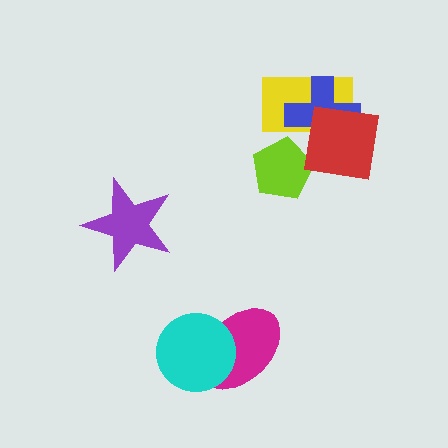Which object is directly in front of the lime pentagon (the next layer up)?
The yellow rectangle is directly in front of the lime pentagon.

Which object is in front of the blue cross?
The red square is in front of the blue cross.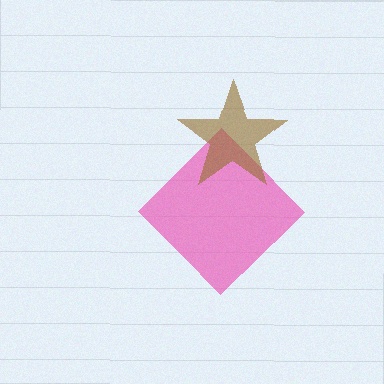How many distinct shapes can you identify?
There are 2 distinct shapes: a pink diamond, a brown star.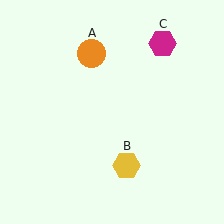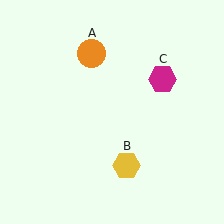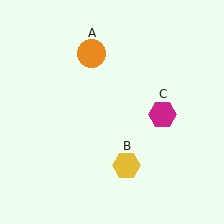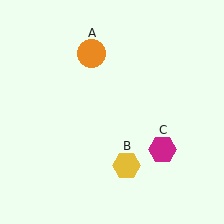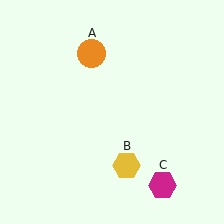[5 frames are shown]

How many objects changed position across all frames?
1 object changed position: magenta hexagon (object C).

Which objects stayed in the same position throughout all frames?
Orange circle (object A) and yellow hexagon (object B) remained stationary.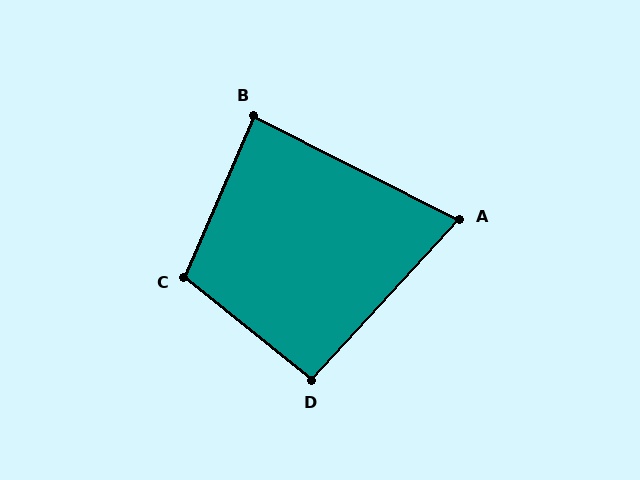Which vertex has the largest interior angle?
C, at approximately 106 degrees.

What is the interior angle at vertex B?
Approximately 86 degrees (approximately right).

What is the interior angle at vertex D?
Approximately 94 degrees (approximately right).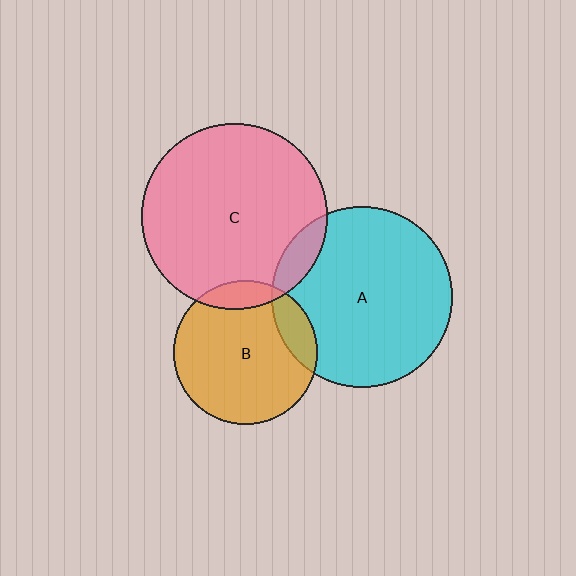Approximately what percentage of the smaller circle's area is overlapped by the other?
Approximately 15%.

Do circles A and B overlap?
Yes.